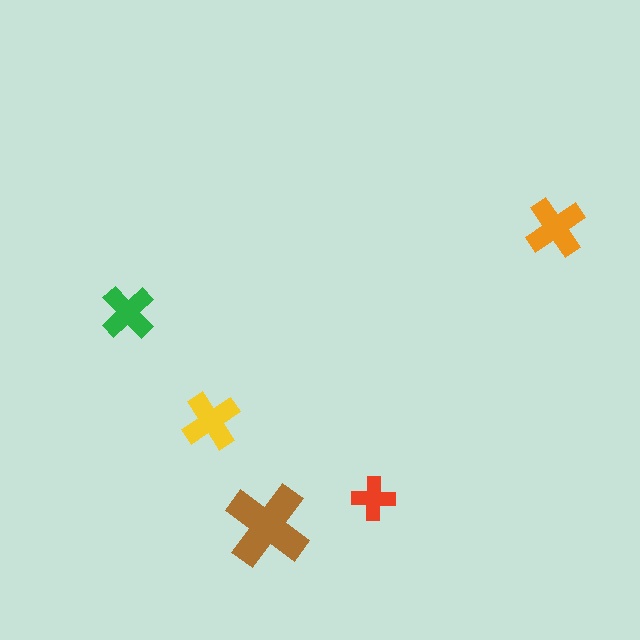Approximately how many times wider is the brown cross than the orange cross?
About 1.5 times wider.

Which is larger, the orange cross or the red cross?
The orange one.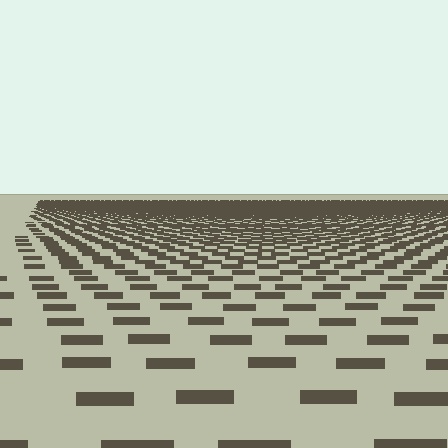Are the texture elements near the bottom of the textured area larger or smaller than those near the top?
Larger. Near the bottom, elements are closer to the viewer and appear at a bigger on-screen size.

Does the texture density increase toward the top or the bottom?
Density increases toward the top.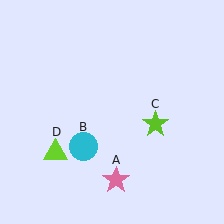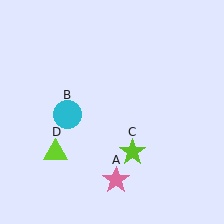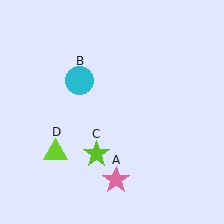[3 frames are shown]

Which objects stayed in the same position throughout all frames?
Pink star (object A) and lime triangle (object D) remained stationary.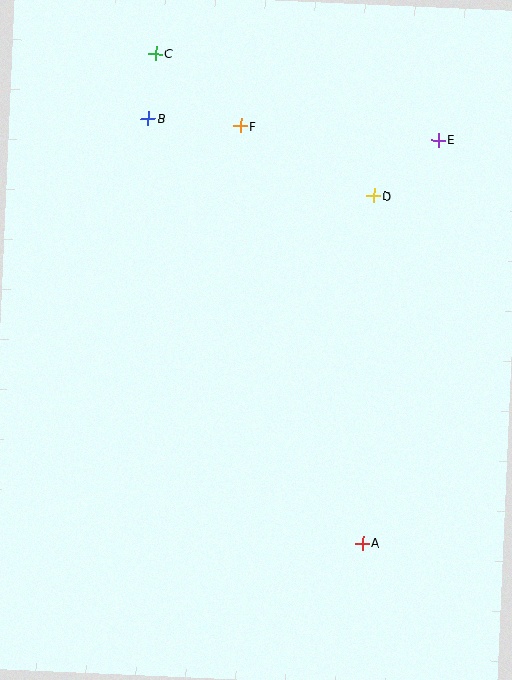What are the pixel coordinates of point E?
Point E is at (438, 140).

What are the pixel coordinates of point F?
Point F is at (240, 126).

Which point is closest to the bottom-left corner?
Point A is closest to the bottom-left corner.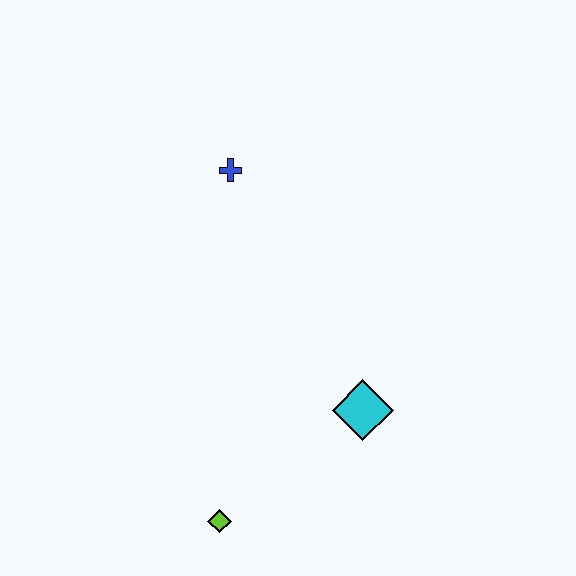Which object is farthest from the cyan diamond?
The blue cross is farthest from the cyan diamond.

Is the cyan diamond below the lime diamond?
No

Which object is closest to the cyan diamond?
The lime diamond is closest to the cyan diamond.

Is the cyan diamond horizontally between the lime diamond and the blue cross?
No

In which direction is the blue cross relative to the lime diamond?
The blue cross is above the lime diamond.